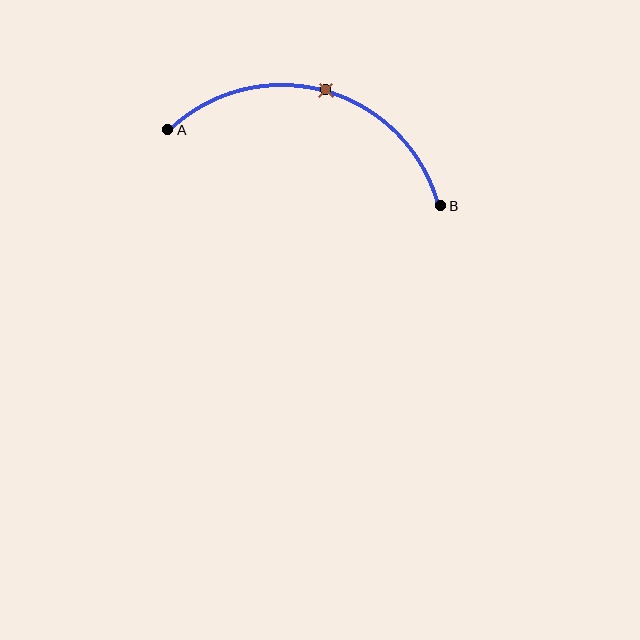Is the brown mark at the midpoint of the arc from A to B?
Yes. The brown mark lies on the arc at equal arc-length from both A and B — it is the arc midpoint.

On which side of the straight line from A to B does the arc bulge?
The arc bulges above the straight line connecting A and B.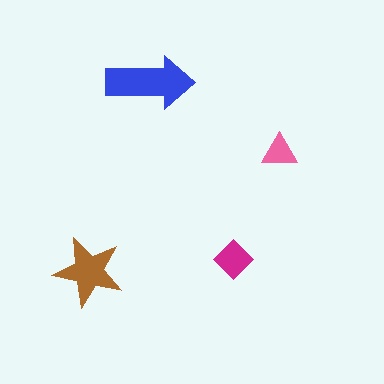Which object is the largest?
The blue arrow.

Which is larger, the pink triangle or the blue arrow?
The blue arrow.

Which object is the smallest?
The pink triangle.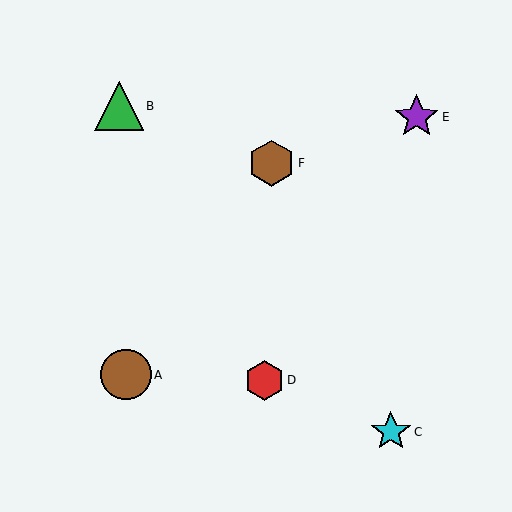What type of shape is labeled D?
Shape D is a red hexagon.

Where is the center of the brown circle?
The center of the brown circle is at (126, 375).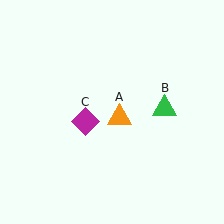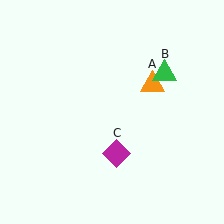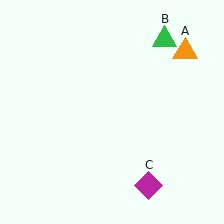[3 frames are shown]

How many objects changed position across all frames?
3 objects changed position: orange triangle (object A), green triangle (object B), magenta diamond (object C).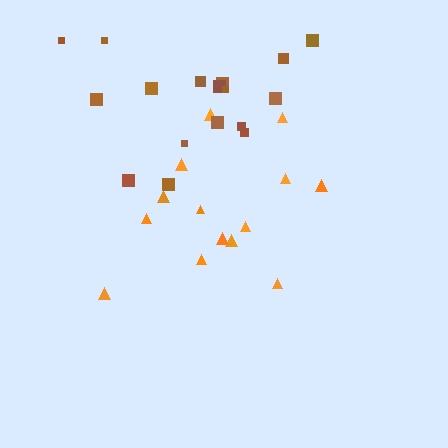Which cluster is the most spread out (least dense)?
Orange.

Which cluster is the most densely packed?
Brown.